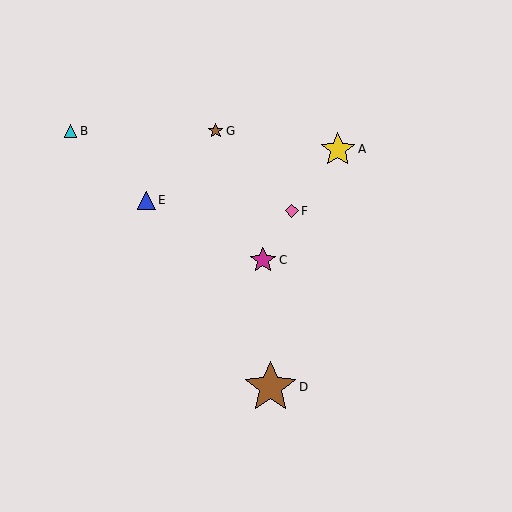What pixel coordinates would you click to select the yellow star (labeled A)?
Click at (338, 149) to select the yellow star A.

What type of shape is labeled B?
Shape B is a cyan triangle.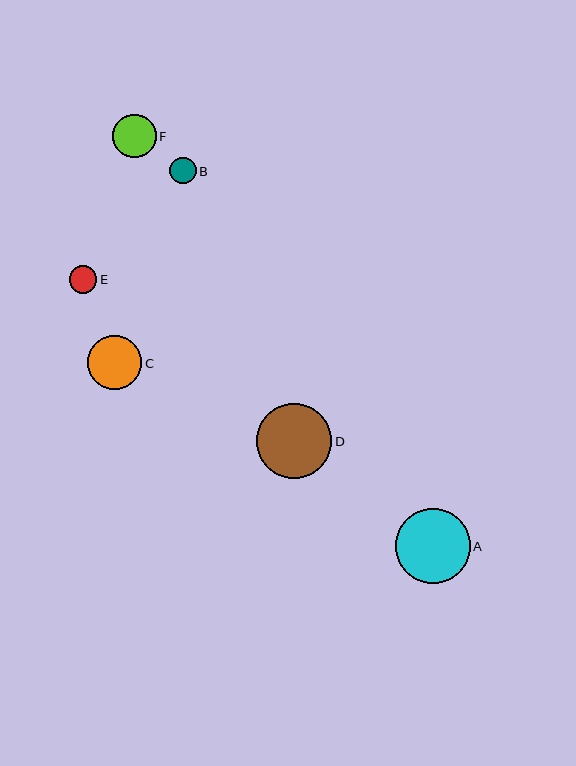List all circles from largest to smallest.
From largest to smallest: A, D, C, F, E, B.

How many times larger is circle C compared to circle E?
Circle C is approximately 1.9 times the size of circle E.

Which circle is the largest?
Circle A is the largest with a size of approximately 75 pixels.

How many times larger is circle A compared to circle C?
Circle A is approximately 1.4 times the size of circle C.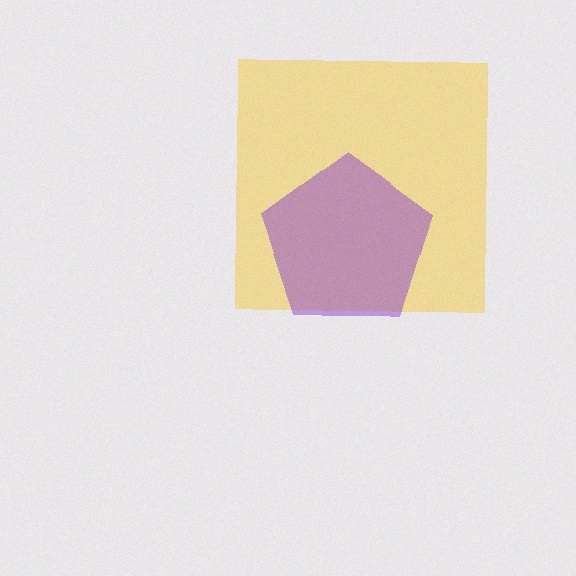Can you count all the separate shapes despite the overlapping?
Yes, there are 2 separate shapes.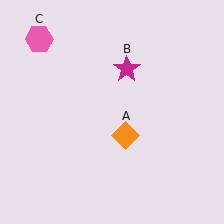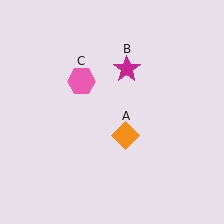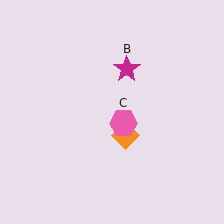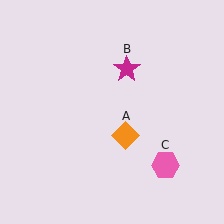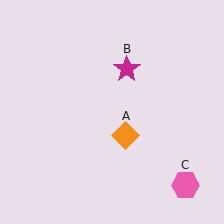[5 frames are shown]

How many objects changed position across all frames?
1 object changed position: pink hexagon (object C).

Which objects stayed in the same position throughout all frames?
Orange diamond (object A) and magenta star (object B) remained stationary.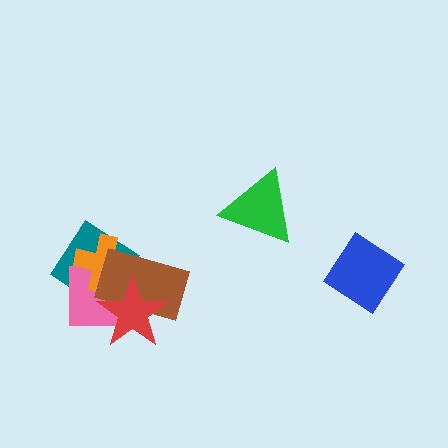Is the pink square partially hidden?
Yes, it is partially covered by another shape.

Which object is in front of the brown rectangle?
The red star is in front of the brown rectangle.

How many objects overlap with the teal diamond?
4 objects overlap with the teal diamond.